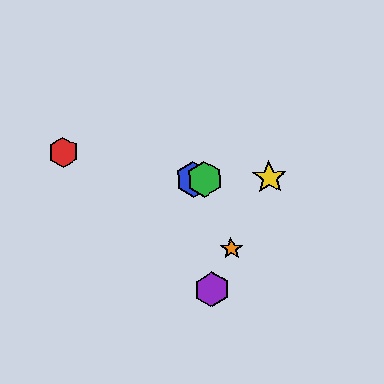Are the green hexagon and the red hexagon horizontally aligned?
No, the green hexagon is at y≈179 and the red hexagon is at y≈152.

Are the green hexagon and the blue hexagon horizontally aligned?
Yes, both are at y≈179.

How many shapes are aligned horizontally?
3 shapes (the blue hexagon, the green hexagon, the yellow star) are aligned horizontally.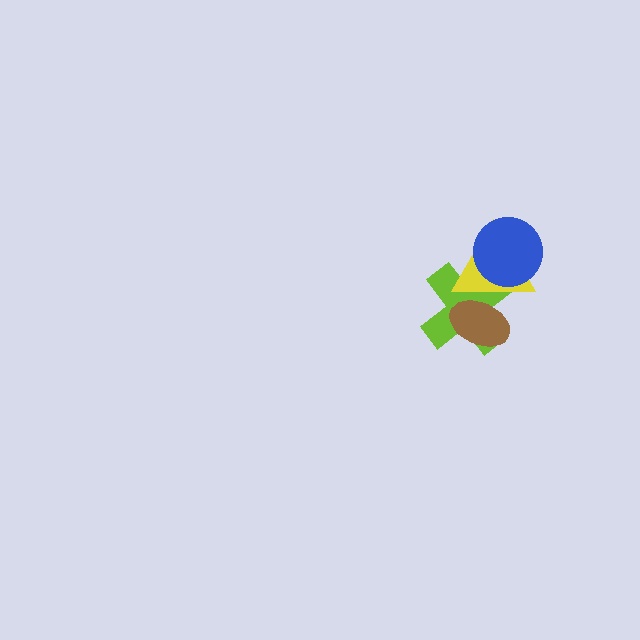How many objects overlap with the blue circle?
2 objects overlap with the blue circle.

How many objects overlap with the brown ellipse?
2 objects overlap with the brown ellipse.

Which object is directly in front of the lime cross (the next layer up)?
The brown ellipse is directly in front of the lime cross.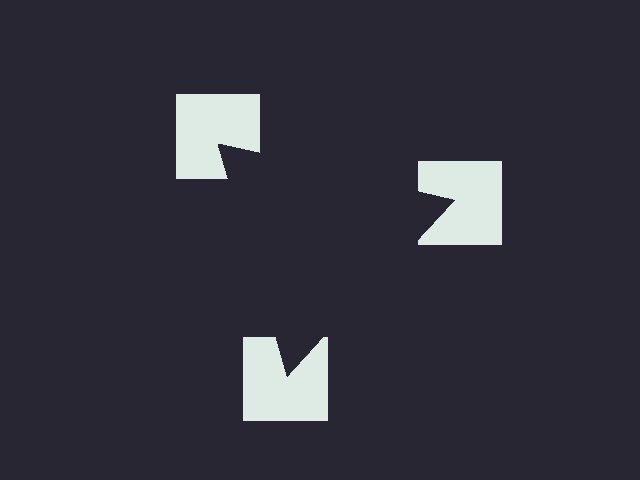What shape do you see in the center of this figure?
An illusory triangle — its edges are inferred from the aligned wedge cuts in the notched squares, not physically drawn.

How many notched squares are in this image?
There are 3 — one at each vertex of the illusory triangle.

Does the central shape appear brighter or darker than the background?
It typically appears slightly darker than the background, even though no actual brightness change is drawn.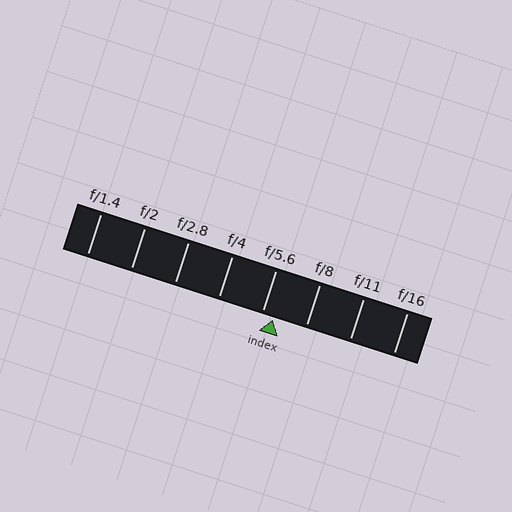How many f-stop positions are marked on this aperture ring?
There are 8 f-stop positions marked.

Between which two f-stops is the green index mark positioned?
The index mark is between f/5.6 and f/8.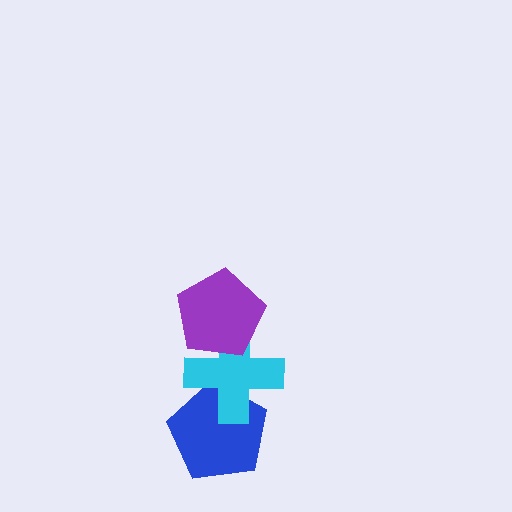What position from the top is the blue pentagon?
The blue pentagon is 3rd from the top.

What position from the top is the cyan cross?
The cyan cross is 2nd from the top.